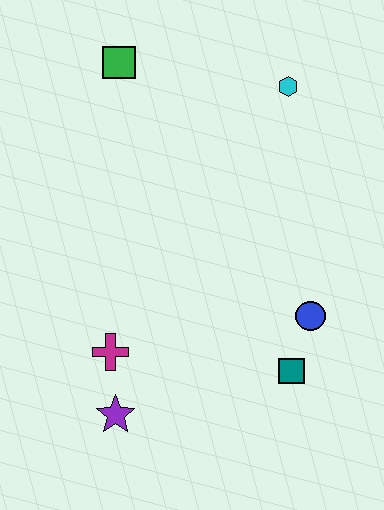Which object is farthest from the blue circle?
The green square is farthest from the blue circle.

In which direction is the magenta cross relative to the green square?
The magenta cross is below the green square.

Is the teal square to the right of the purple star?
Yes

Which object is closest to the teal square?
The blue circle is closest to the teal square.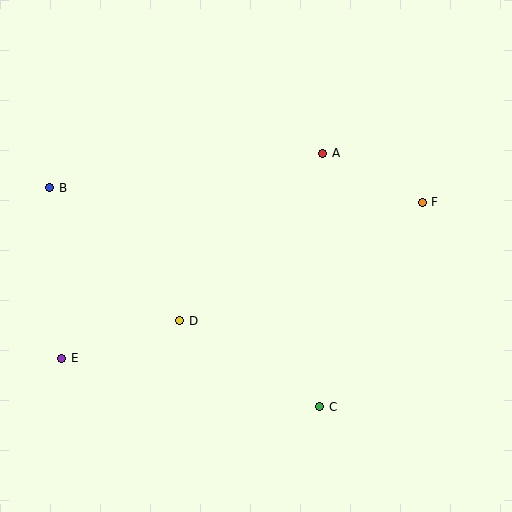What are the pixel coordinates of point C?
Point C is at (320, 407).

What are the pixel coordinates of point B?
Point B is at (50, 188).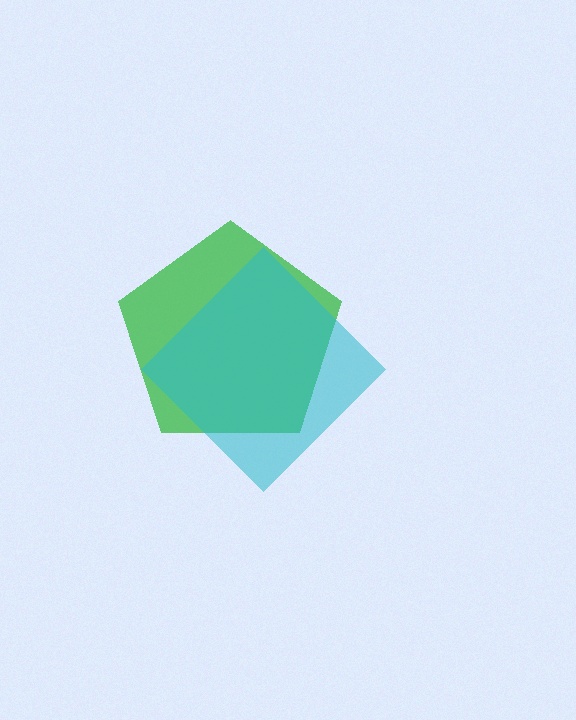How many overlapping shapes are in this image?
There are 2 overlapping shapes in the image.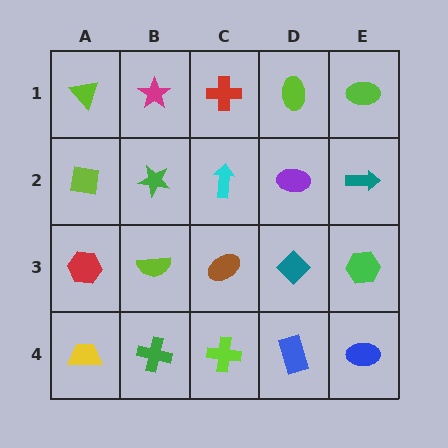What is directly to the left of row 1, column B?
A lime triangle.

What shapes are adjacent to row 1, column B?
A green star (row 2, column B), a lime triangle (row 1, column A), a red cross (row 1, column C).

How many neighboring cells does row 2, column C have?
4.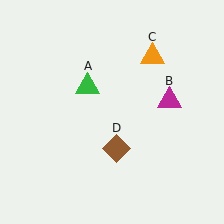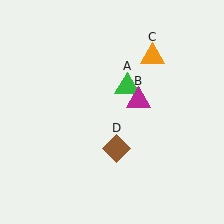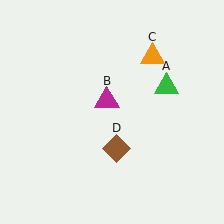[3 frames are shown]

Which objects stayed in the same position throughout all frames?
Orange triangle (object C) and brown diamond (object D) remained stationary.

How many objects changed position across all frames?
2 objects changed position: green triangle (object A), magenta triangle (object B).